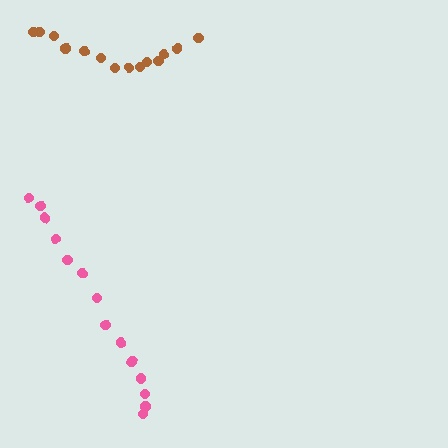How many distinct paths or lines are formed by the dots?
There are 2 distinct paths.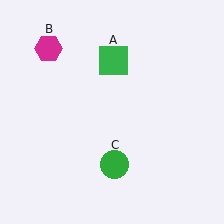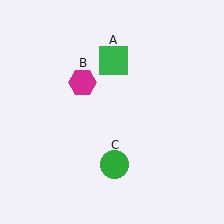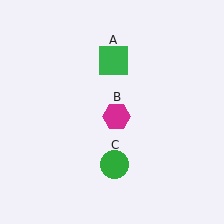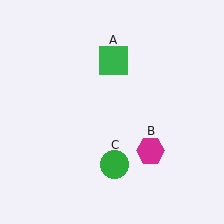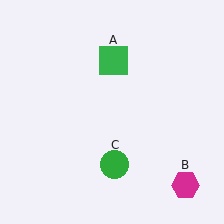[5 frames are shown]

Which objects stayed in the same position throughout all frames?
Green square (object A) and green circle (object C) remained stationary.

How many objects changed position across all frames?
1 object changed position: magenta hexagon (object B).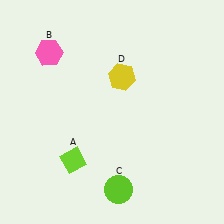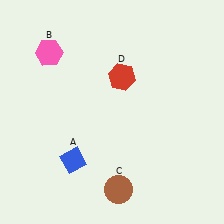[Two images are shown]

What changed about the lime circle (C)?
In Image 1, C is lime. In Image 2, it changed to brown.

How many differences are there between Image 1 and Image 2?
There are 3 differences between the two images.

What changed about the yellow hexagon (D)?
In Image 1, D is yellow. In Image 2, it changed to red.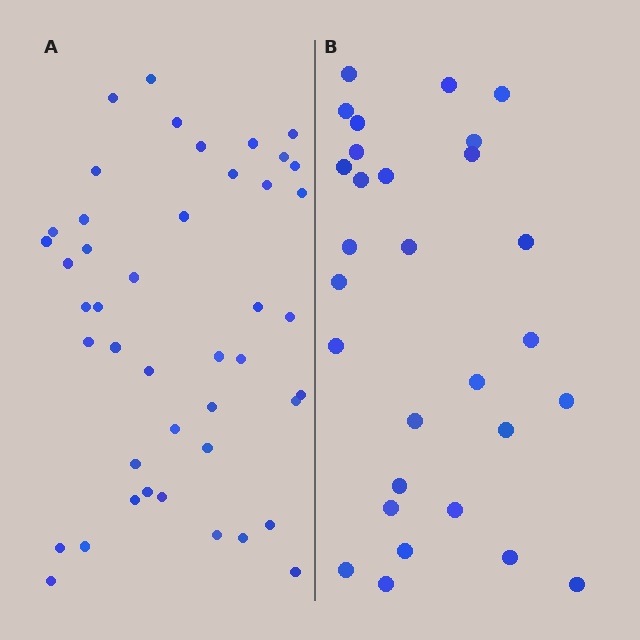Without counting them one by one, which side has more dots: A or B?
Region A (the left region) has more dots.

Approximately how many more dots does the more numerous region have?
Region A has approximately 15 more dots than region B.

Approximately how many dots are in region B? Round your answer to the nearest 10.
About 30 dots. (The exact count is 29, which rounds to 30.)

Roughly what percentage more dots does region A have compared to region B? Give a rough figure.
About 50% more.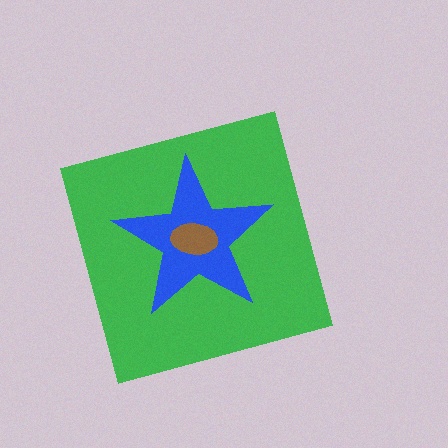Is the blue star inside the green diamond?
Yes.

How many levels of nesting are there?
3.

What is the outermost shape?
The green diamond.